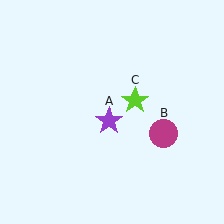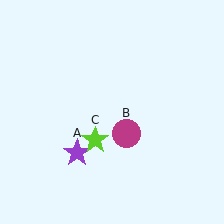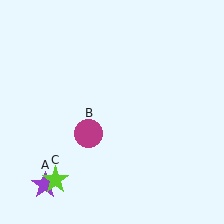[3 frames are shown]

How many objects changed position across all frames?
3 objects changed position: purple star (object A), magenta circle (object B), lime star (object C).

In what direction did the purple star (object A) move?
The purple star (object A) moved down and to the left.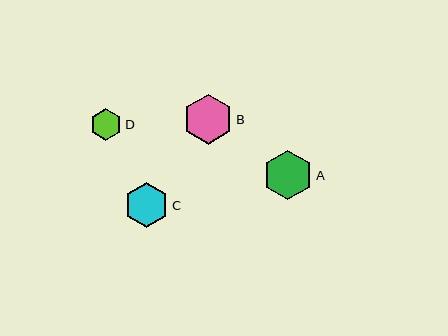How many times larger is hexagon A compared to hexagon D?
Hexagon A is approximately 1.6 times the size of hexagon D.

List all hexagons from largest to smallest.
From largest to smallest: A, B, C, D.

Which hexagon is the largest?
Hexagon A is the largest with a size of approximately 50 pixels.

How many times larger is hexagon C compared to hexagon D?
Hexagon C is approximately 1.4 times the size of hexagon D.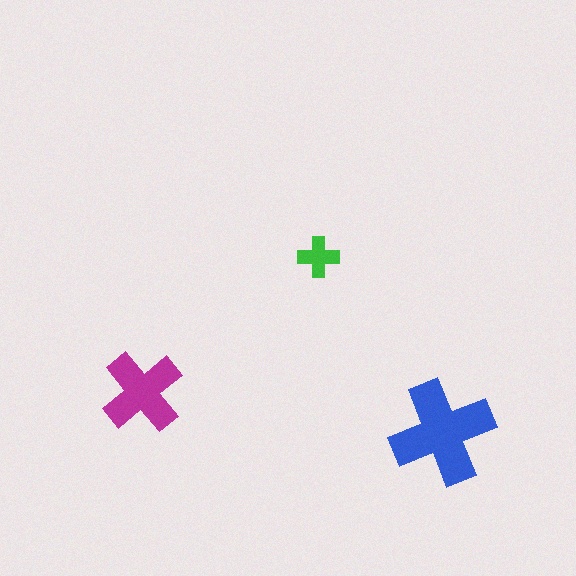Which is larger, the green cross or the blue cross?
The blue one.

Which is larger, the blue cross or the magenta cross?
The blue one.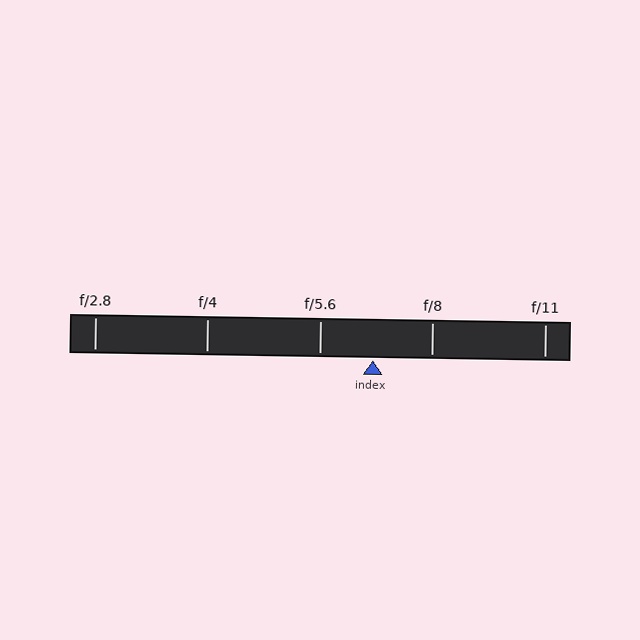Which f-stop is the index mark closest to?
The index mark is closest to f/5.6.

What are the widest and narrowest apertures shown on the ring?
The widest aperture shown is f/2.8 and the narrowest is f/11.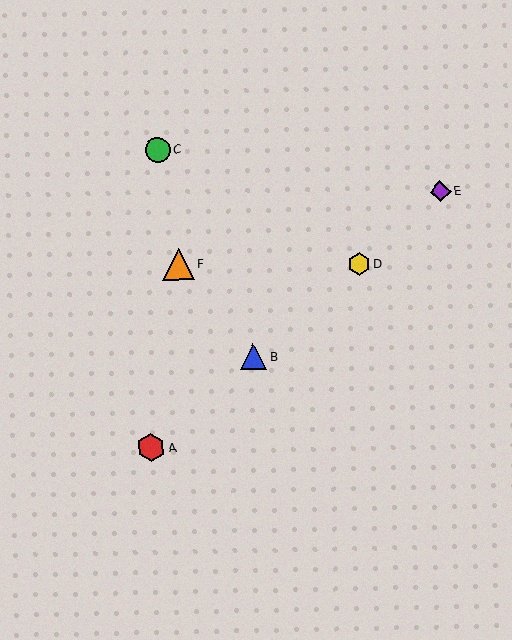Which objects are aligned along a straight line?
Objects A, B, D, E are aligned along a straight line.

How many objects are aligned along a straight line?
4 objects (A, B, D, E) are aligned along a straight line.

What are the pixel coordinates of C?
Object C is at (158, 150).